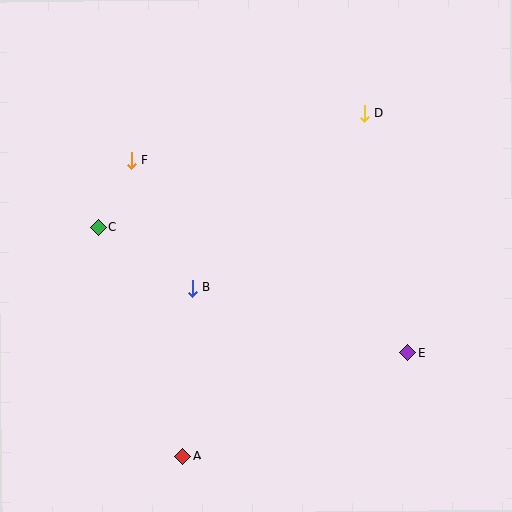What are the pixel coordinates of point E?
Point E is at (407, 352).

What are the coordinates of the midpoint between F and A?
The midpoint between F and A is at (157, 308).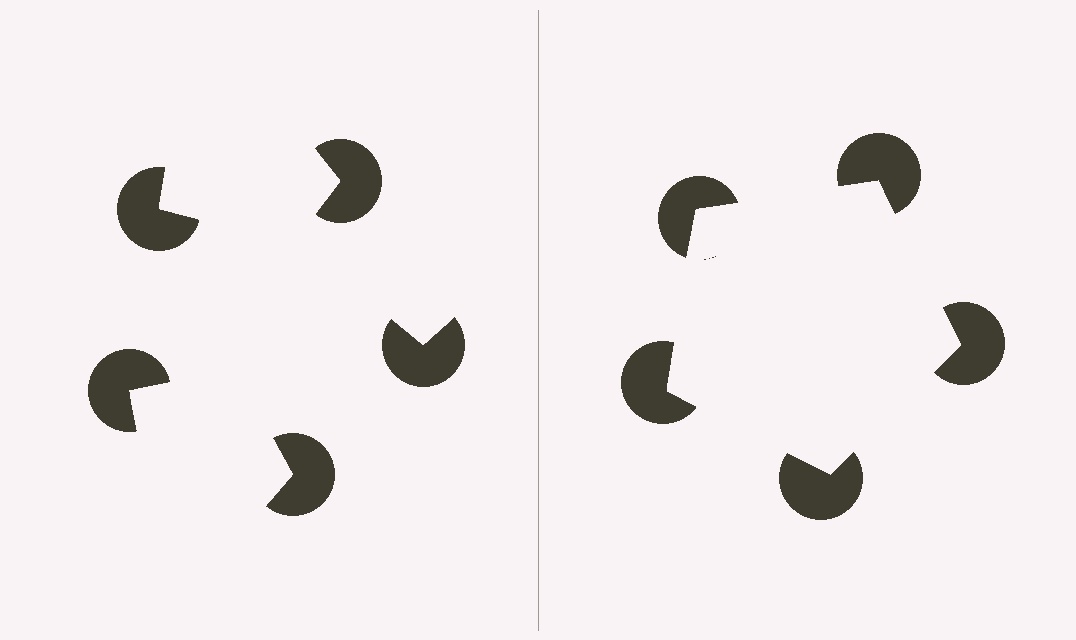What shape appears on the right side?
An illusory pentagon.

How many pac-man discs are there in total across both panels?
10 — 5 on each side.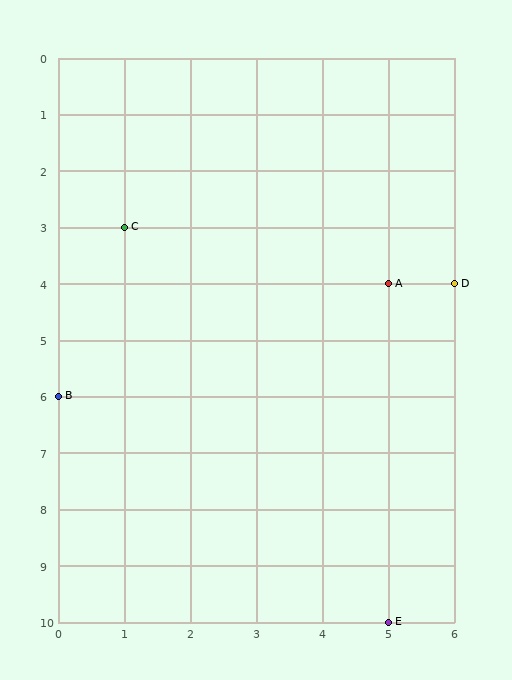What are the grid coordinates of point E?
Point E is at grid coordinates (5, 10).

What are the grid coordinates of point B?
Point B is at grid coordinates (0, 6).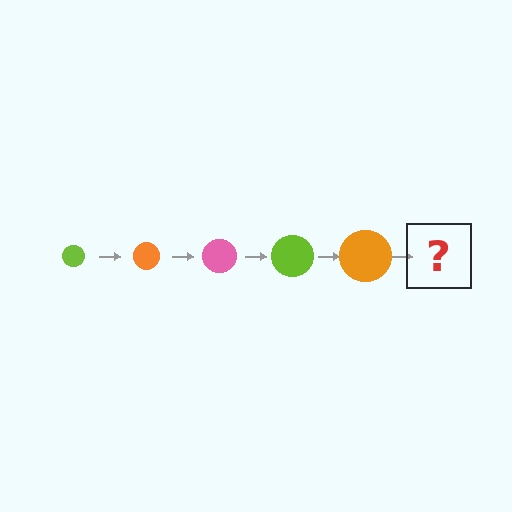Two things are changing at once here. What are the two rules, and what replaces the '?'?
The two rules are that the circle grows larger each step and the color cycles through lime, orange, and pink. The '?' should be a pink circle, larger than the previous one.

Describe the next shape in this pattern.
It should be a pink circle, larger than the previous one.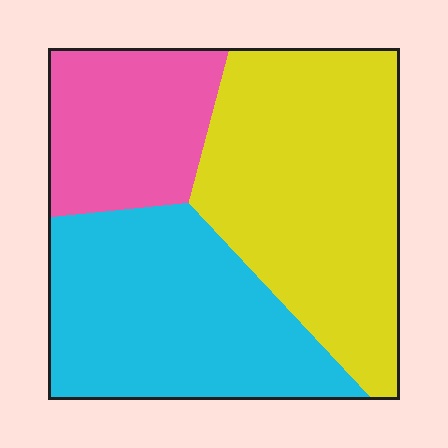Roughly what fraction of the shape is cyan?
Cyan covers about 35% of the shape.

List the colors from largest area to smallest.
From largest to smallest: yellow, cyan, pink.